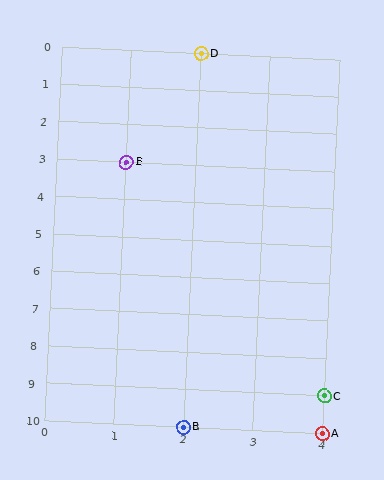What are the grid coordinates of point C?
Point C is at grid coordinates (4, 9).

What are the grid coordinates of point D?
Point D is at grid coordinates (2, 0).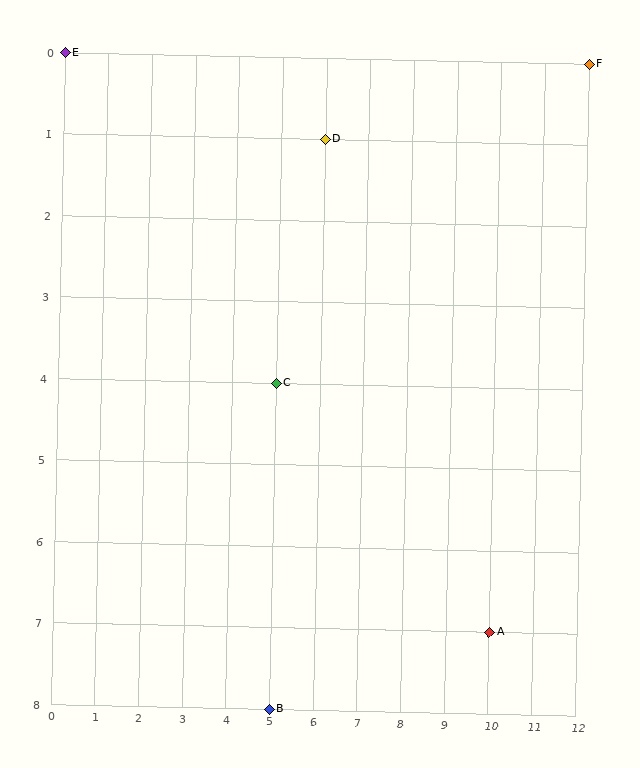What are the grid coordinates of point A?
Point A is at grid coordinates (10, 7).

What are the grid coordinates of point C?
Point C is at grid coordinates (5, 4).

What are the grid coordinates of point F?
Point F is at grid coordinates (12, 0).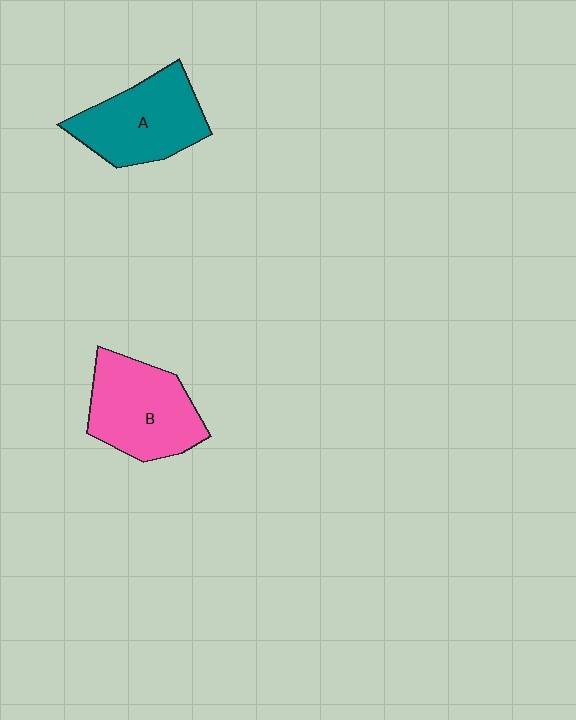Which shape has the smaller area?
Shape A (teal).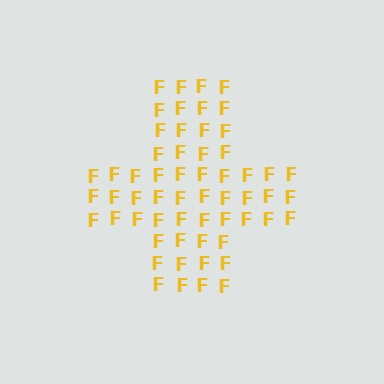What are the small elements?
The small elements are letter F's.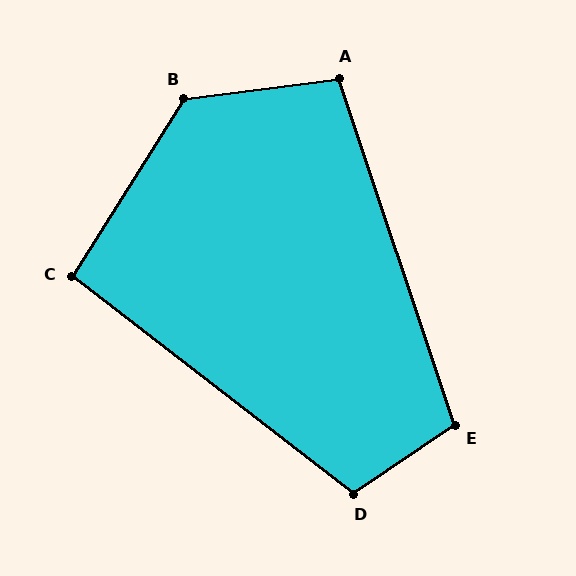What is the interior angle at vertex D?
Approximately 108 degrees (obtuse).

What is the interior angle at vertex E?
Approximately 106 degrees (obtuse).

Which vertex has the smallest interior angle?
C, at approximately 96 degrees.